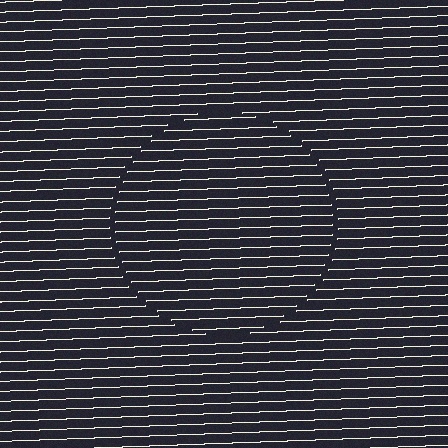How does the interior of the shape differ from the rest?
The interior of the shape contains the same grating, shifted by half a period — the contour is defined by the phase discontinuity where line-ends from the inner and outer gratings abut.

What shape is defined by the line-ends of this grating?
An illusory circle. The interior of the shape contains the same grating, shifted by half a period — the contour is defined by the phase discontinuity where line-ends from the inner and outer gratings abut.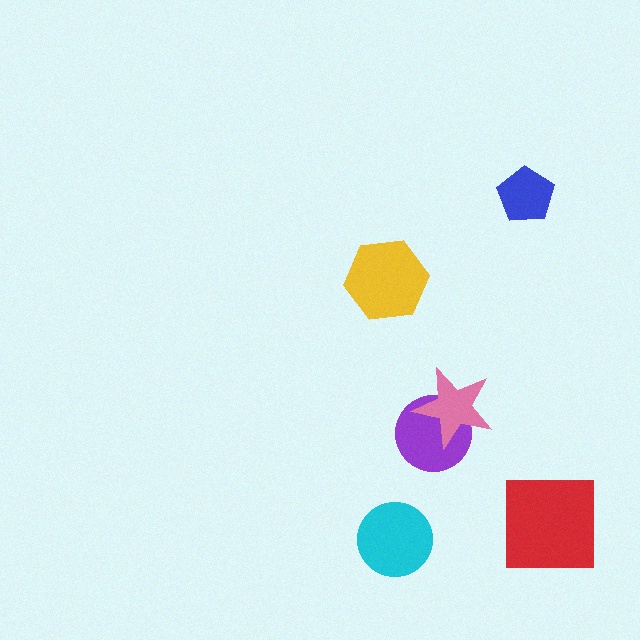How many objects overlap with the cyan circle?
0 objects overlap with the cyan circle.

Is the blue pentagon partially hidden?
No, no other shape covers it.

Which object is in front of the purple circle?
The pink star is in front of the purple circle.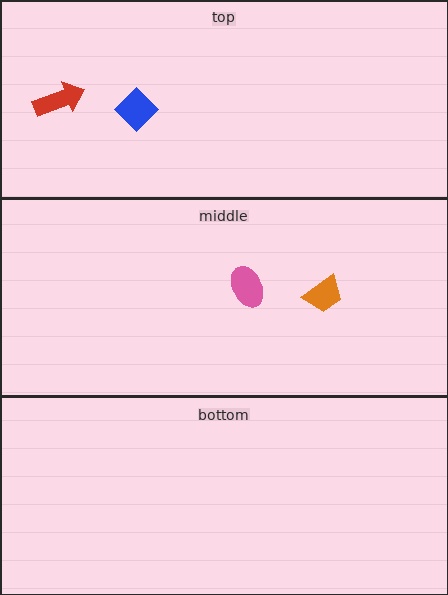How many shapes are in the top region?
2.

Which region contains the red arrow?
The top region.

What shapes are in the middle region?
The pink ellipse, the orange trapezoid.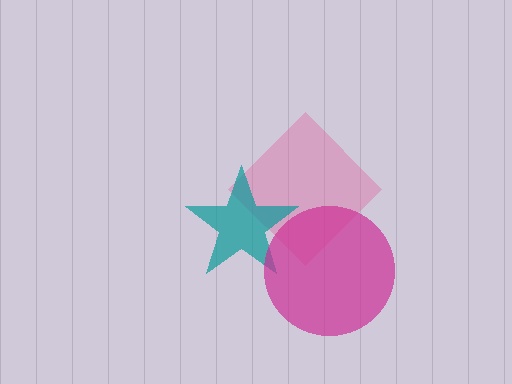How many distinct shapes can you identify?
There are 3 distinct shapes: a pink diamond, a teal star, a magenta circle.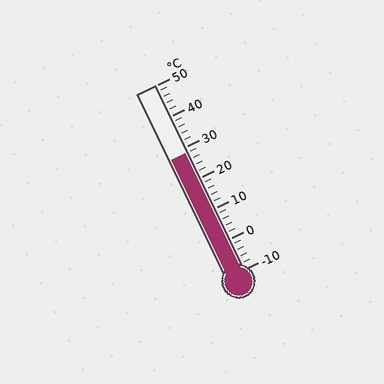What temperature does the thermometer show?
The thermometer shows approximately 28°C.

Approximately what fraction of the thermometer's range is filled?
The thermometer is filled to approximately 65% of its range.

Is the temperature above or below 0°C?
The temperature is above 0°C.